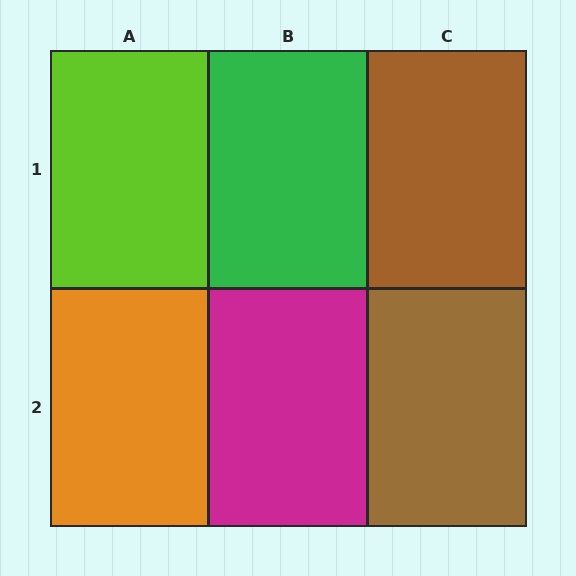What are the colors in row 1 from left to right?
Lime, green, brown.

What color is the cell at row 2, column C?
Brown.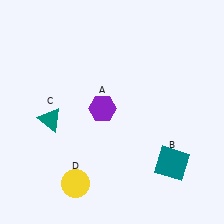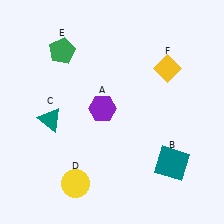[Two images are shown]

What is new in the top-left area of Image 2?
A green pentagon (E) was added in the top-left area of Image 2.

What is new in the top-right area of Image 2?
A yellow diamond (F) was added in the top-right area of Image 2.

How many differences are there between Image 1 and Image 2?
There are 2 differences between the two images.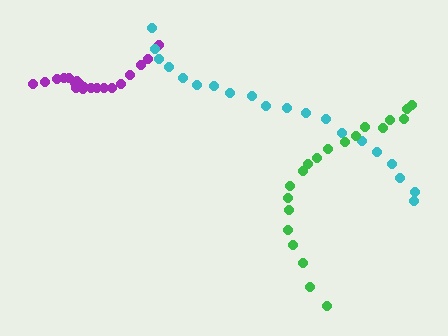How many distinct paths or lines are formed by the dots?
There are 3 distinct paths.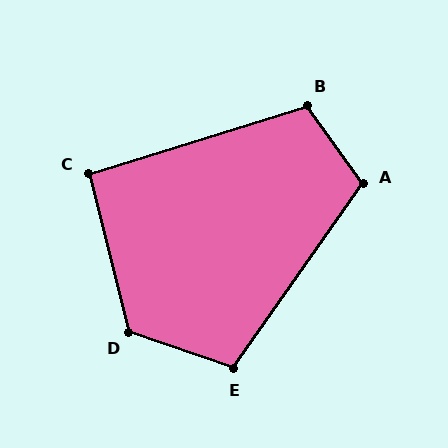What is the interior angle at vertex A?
Approximately 109 degrees (obtuse).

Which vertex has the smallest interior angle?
C, at approximately 93 degrees.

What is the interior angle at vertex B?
Approximately 108 degrees (obtuse).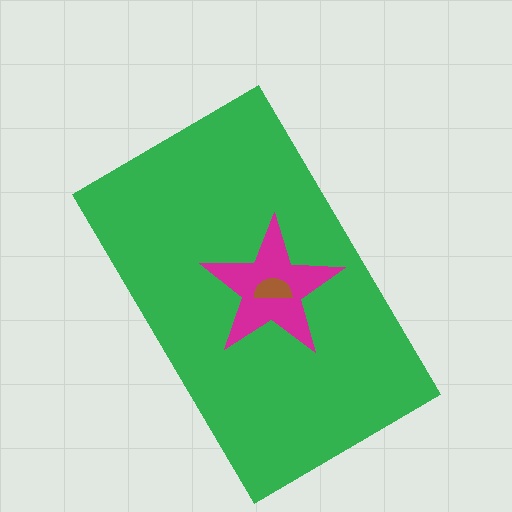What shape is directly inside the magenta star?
The brown semicircle.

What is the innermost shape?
The brown semicircle.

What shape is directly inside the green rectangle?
The magenta star.